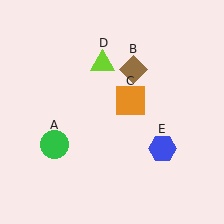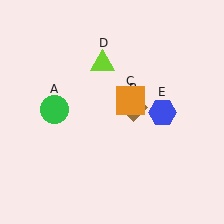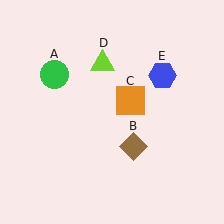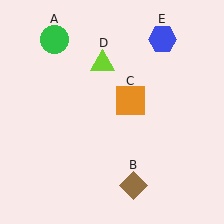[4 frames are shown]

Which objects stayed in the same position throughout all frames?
Orange square (object C) and lime triangle (object D) remained stationary.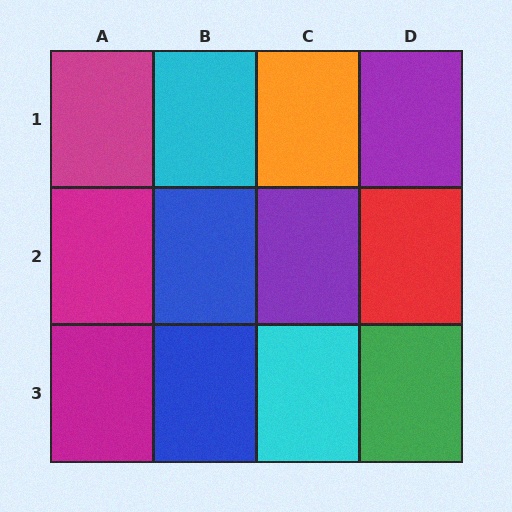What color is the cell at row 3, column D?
Green.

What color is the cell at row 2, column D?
Red.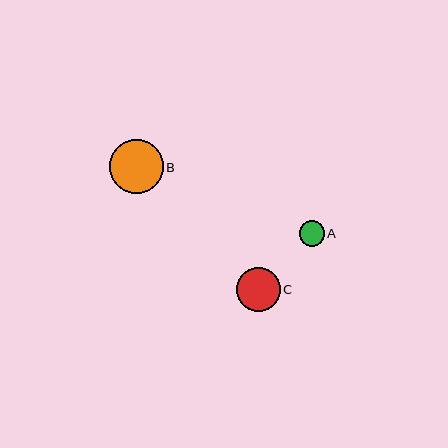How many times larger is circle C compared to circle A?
Circle C is approximately 1.7 times the size of circle A.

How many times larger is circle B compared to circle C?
Circle B is approximately 1.2 times the size of circle C.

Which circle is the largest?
Circle B is the largest with a size of approximately 54 pixels.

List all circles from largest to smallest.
From largest to smallest: B, C, A.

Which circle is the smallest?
Circle A is the smallest with a size of approximately 25 pixels.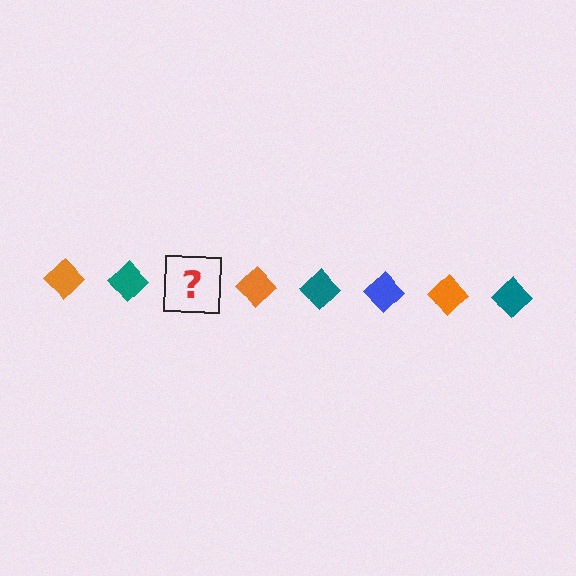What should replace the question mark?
The question mark should be replaced with a blue diamond.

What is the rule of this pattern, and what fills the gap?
The rule is that the pattern cycles through orange, teal, blue diamonds. The gap should be filled with a blue diamond.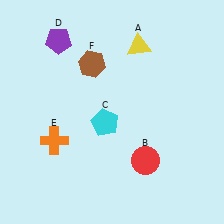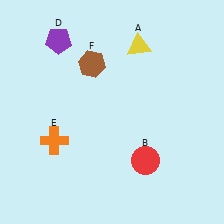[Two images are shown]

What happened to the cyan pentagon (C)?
The cyan pentagon (C) was removed in Image 2. It was in the bottom-left area of Image 1.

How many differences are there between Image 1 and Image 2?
There is 1 difference between the two images.